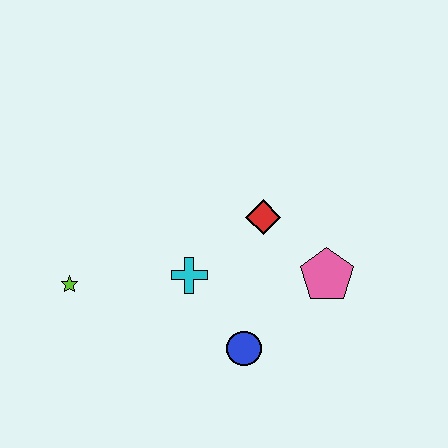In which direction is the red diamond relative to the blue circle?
The red diamond is above the blue circle.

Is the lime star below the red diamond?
Yes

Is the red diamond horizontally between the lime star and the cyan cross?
No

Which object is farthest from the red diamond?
The lime star is farthest from the red diamond.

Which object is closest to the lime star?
The cyan cross is closest to the lime star.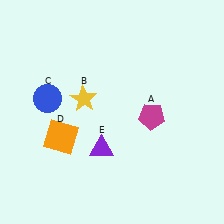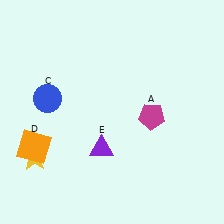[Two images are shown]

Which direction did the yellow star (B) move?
The yellow star (B) moved down.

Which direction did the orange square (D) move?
The orange square (D) moved left.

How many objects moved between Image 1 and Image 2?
2 objects moved between the two images.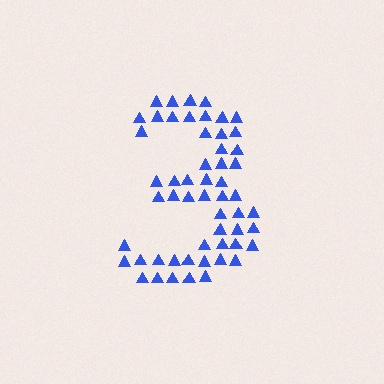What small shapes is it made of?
It is made of small triangles.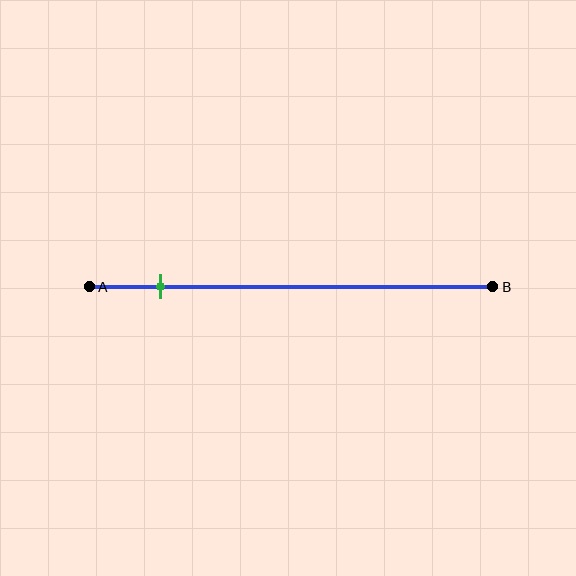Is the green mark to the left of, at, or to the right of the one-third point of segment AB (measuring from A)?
The green mark is to the left of the one-third point of segment AB.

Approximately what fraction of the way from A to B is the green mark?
The green mark is approximately 20% of the way from A to B.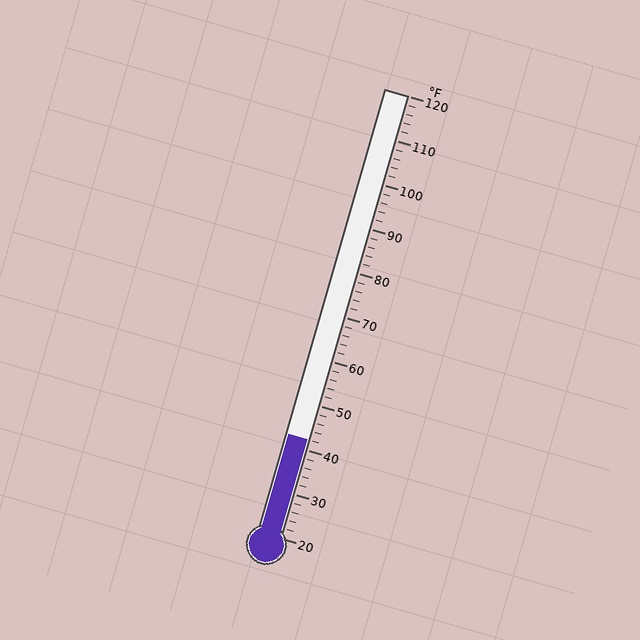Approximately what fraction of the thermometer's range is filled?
The thermometer is filled to approximately 20% of its range.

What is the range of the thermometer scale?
The thermometer scale ranges from 20°F to 120°F.